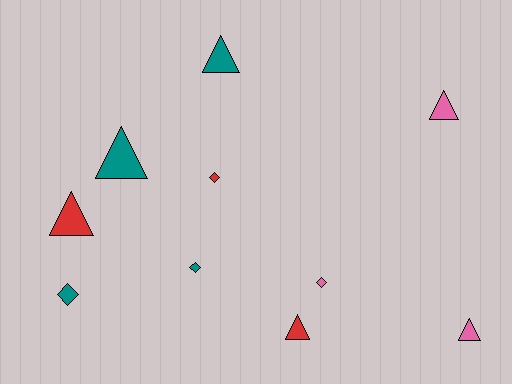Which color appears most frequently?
Teal, with 4 objects.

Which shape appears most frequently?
Triangle, with 6 objects.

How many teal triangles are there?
There are 2 teal triangles.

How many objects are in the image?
There are 10 objects.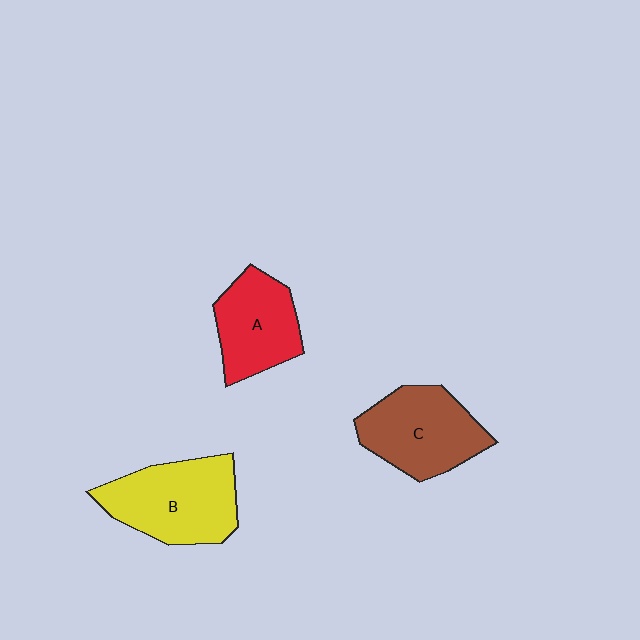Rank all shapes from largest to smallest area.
From largest to smallest: B (yellow), C (brown), A (red).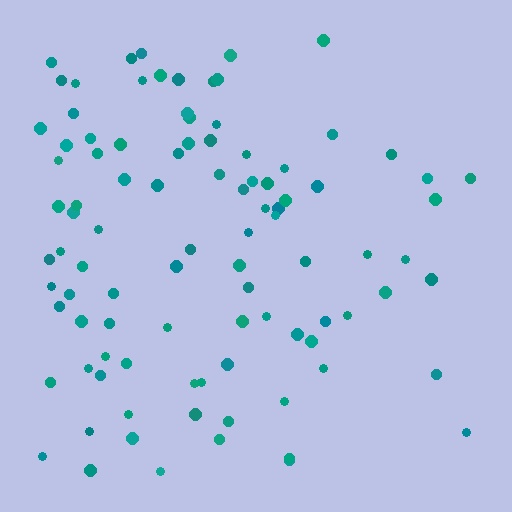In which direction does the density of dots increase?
From right to left, with the left side densest.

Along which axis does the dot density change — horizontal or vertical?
Horizontal.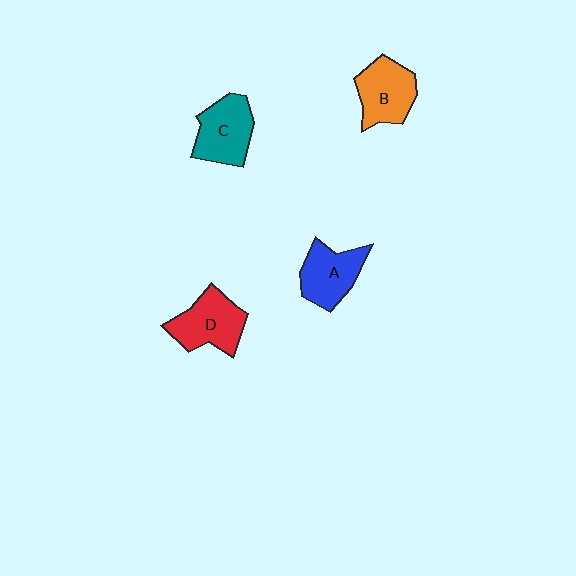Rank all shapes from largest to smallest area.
From largest to smallest: D (red), C (teal), B (orange), A (blue).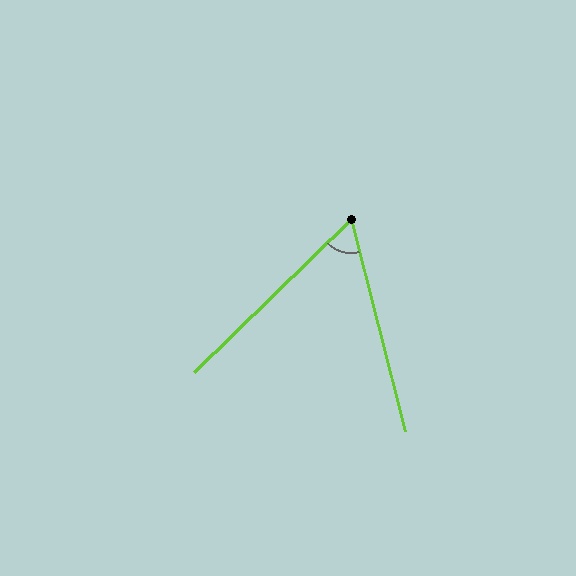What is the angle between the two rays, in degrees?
Approximately 60 degrees.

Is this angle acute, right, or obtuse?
It is acute.